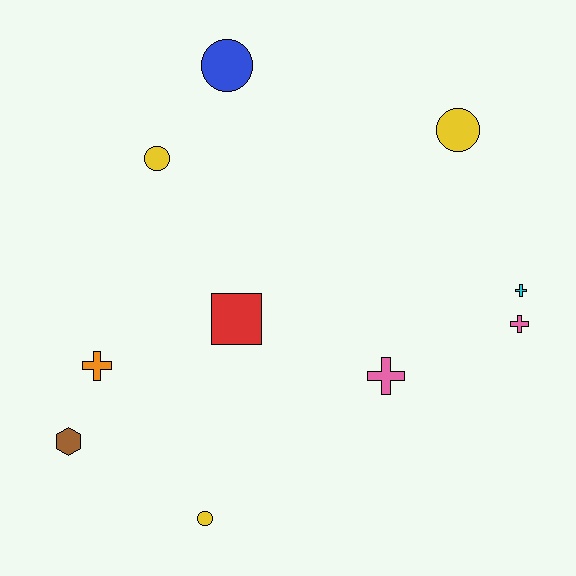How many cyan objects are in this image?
There is 1 cyan object.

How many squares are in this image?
There is 1 square.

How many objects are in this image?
There are 10 objects.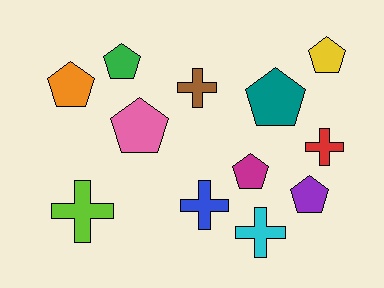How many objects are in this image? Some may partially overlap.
There are 12 objects.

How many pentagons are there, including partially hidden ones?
There are 7 pentagons.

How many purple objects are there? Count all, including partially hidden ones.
There is 1 purple object.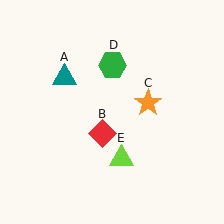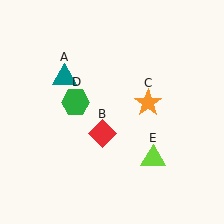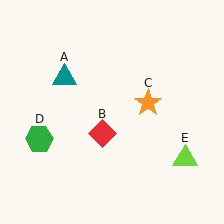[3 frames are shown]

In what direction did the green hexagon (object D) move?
The green hexagon (object D) moved down and to the left.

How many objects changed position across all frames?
2 objects changed position: green hexagon (object D), lime triangle (object E).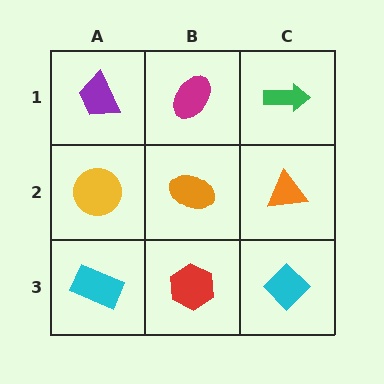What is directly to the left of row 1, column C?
A magenta ellipse.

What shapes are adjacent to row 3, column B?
An orange ellipse (row 2, column B), a cyan rectangle (row 3, column A), a cyan diamond (row 3, column C).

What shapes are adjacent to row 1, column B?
An orange ellipse (row 2, column B), a purple trapezoid (row 1, column A), a green arrow (row 1, column C).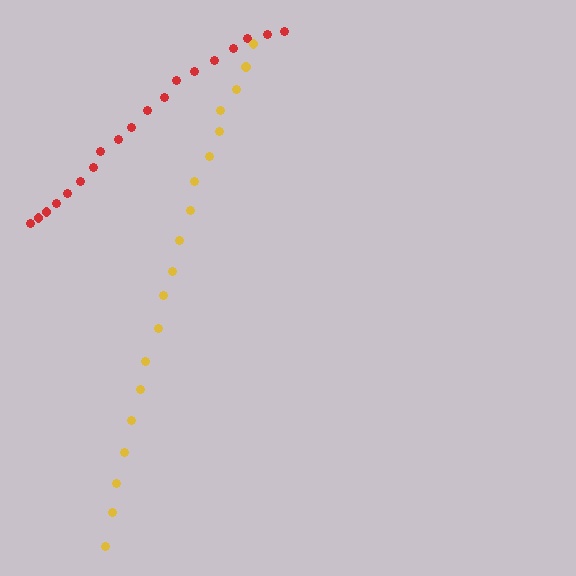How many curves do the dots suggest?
There are 2 distinct paths.